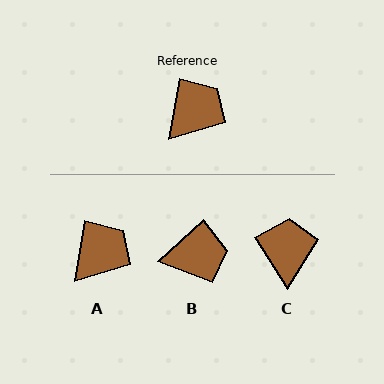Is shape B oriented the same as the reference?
No, it is off by about 38 degrees.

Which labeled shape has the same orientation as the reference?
A.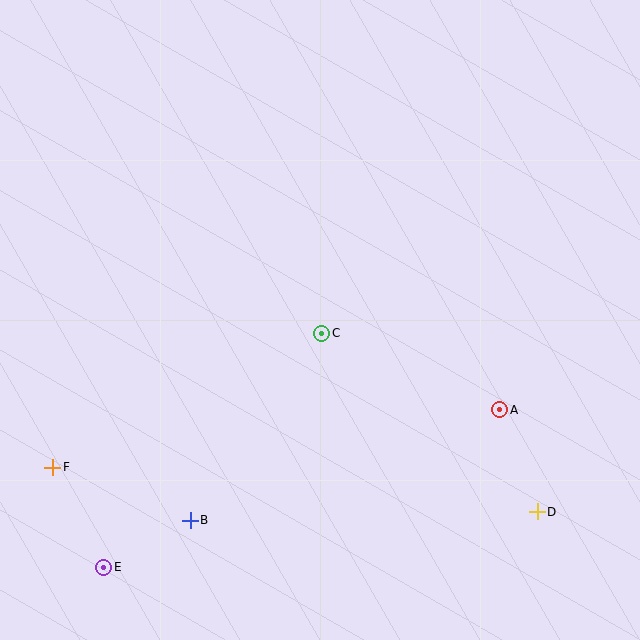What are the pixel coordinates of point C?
Point C is at (322, 333).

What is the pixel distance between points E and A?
The distance between E and A is 426 pixels.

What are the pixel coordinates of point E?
Point E is at (104, 567).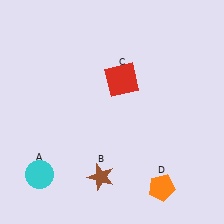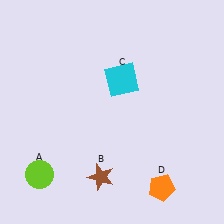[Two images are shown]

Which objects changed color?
A changed from cyan to lime. C changed from red to cyan.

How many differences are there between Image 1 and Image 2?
There are 2 differences between the two images.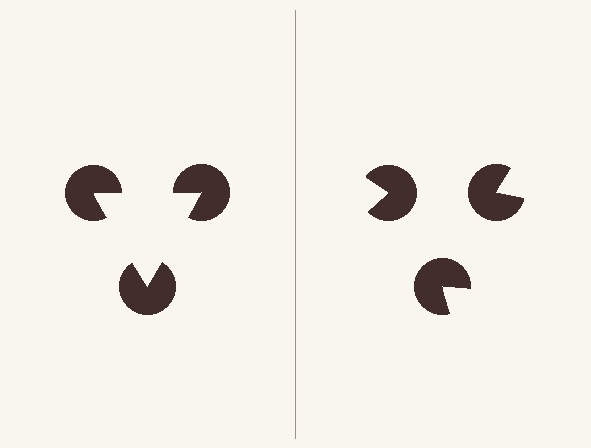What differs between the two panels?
The pac-man discs are positioned identically on both sides; only the wedge orientations differ. On the left they align to a triangle; on the right they are misaligned.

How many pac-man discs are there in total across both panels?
6 — 3 on each side.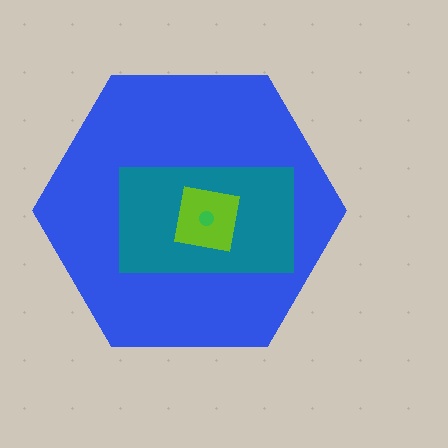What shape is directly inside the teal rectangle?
The lime square.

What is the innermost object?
The green circle.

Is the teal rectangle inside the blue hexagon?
Yes.